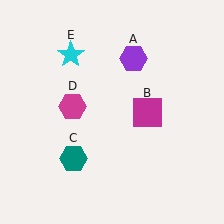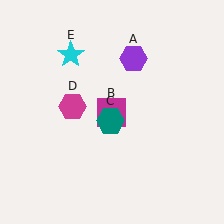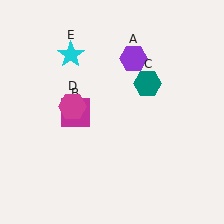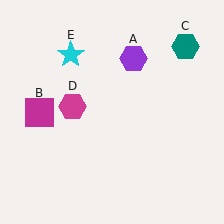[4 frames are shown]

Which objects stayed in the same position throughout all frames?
Purple hexagon (object A) and magenta hexagon (object D) and cyan star (object E) remained stationary.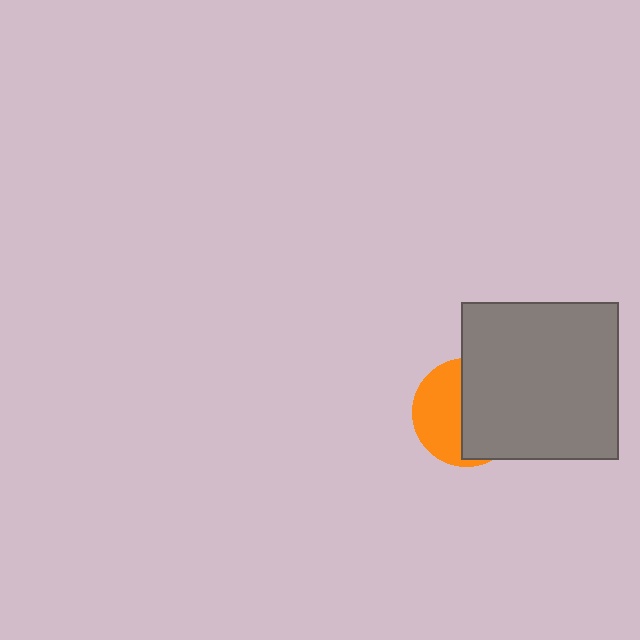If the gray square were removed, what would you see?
You would see the complete orange circle.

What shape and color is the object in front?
The object in front is a gray square.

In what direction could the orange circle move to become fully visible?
The orange circle could move left. That would shift it out from behind the gray square entirely.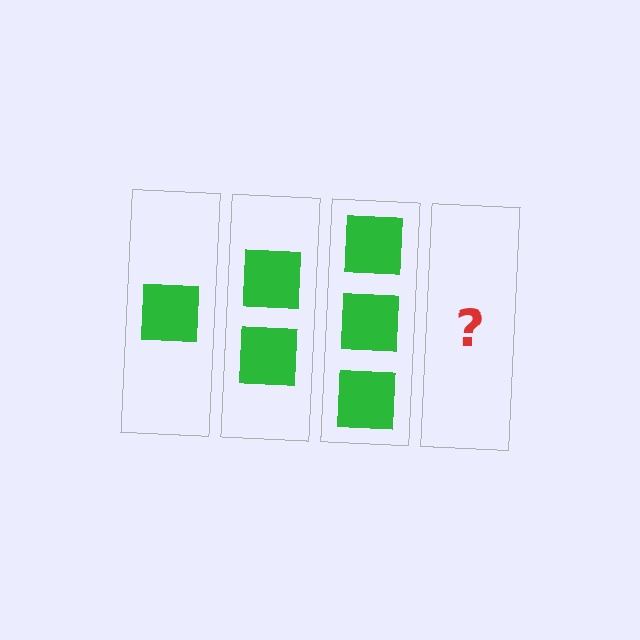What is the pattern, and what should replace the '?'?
The pattern is that each step adds one more square. The '?' should be 4 squares.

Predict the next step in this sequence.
The next step is 4 squares.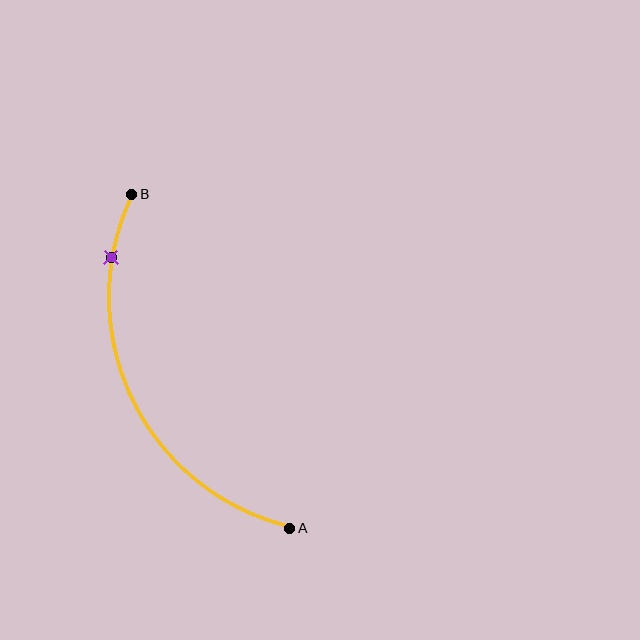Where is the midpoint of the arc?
The arc midpoint is the point on the curve farthest from the straight line joining A and B. It sits to the left of that line.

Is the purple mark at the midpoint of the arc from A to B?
No. The purple mark lies on the arc but is closer to endpoint B. The arc midpoint would be at the point on the curve equidistant along the arc from both A and B.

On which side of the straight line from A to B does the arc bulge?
The arc bulges to the left of the straight line connecting A and B.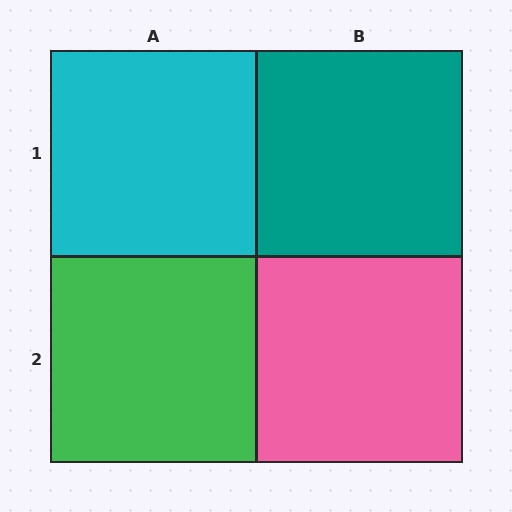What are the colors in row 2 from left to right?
Green, pink.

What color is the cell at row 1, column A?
Cyan.